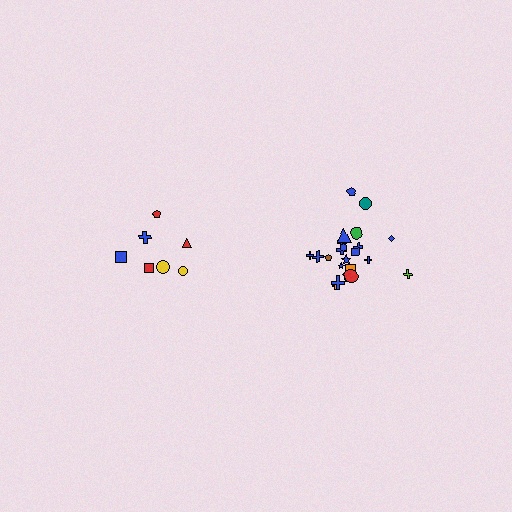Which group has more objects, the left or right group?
The right group.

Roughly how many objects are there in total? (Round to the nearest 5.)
Roughly 30 objects in total.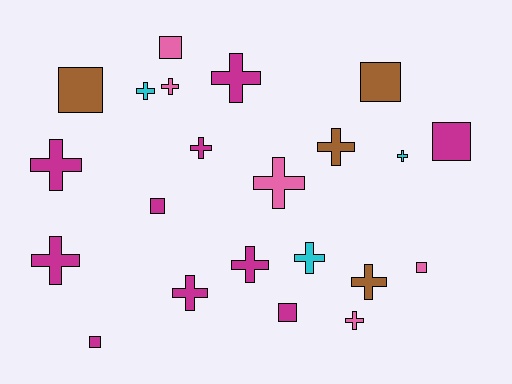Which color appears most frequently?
Magenta, with 10 objects.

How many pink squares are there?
There are 2 pink squares.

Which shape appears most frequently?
Cross, with 14 objects.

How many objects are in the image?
There are 22 objects.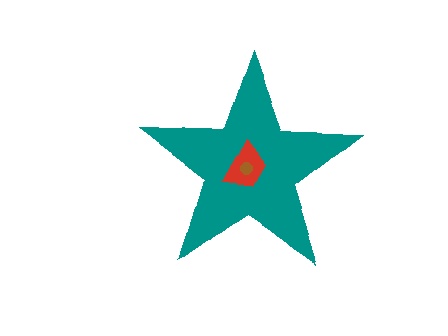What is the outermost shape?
The teal star.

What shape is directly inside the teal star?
The red trapezoid.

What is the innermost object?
The brown circle.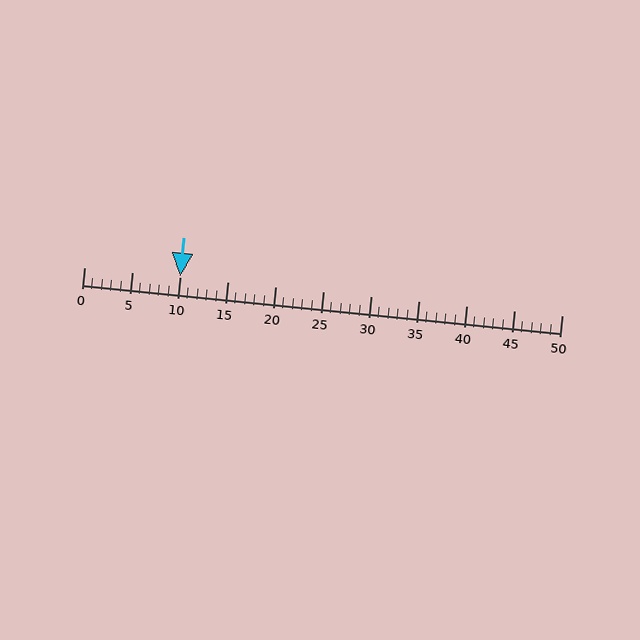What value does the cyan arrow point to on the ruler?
The cyan arrow points to approximately 10.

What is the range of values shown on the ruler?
The ruler shows values from 0 to 50.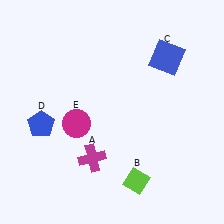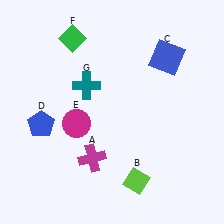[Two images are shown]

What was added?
A green diamond (F), a teal cross (G) were added in Image 2.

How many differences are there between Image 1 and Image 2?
There are 2 differences between the two images.